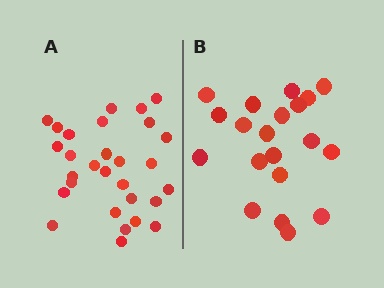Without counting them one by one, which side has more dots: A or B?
Region A (the left region) has more dots.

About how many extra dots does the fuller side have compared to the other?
Region A has roughly 8 or so more dots than region B.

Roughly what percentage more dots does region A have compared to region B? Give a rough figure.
About 45% more.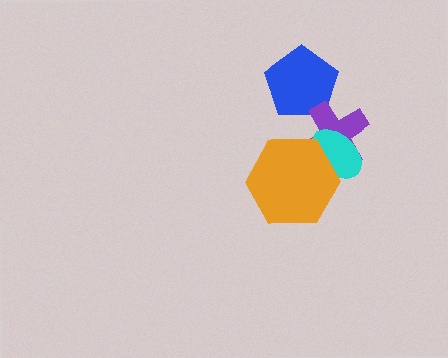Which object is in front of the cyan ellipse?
The orange hexagon is in front of the cyan ellipse.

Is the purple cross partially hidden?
Yes, it is partially covered by another shape.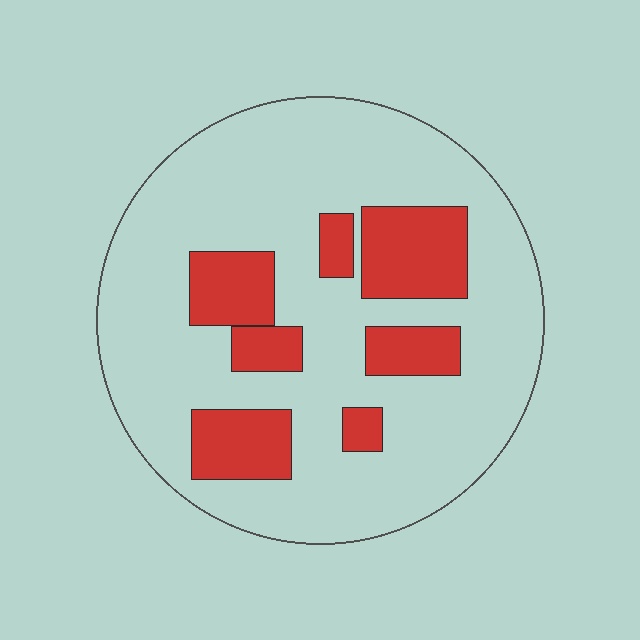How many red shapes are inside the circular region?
7.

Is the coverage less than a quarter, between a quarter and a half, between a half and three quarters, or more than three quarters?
Less than a quarter.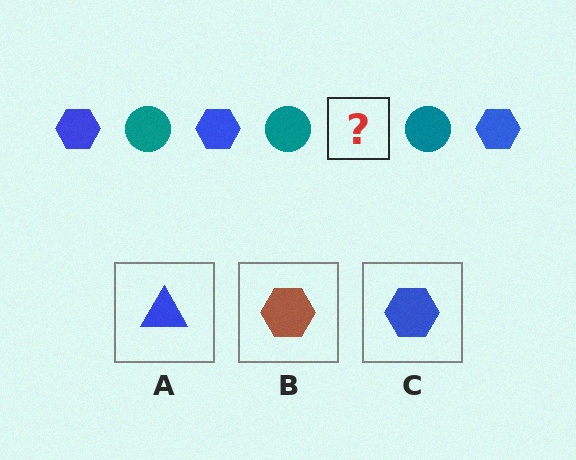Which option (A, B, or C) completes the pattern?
C.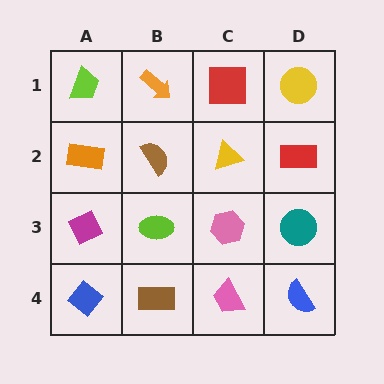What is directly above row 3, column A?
An orange rectangle.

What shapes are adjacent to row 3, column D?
A red rectangle (row 2, column D), a blue semicircle (row 4, column D), a pink hexagon (row 3, column C).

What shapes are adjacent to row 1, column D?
A red rectangle (row 2, column D), a red square (row 1, column C).